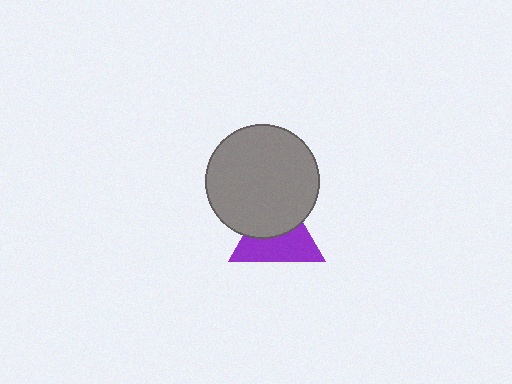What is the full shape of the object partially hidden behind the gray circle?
The partially hidden object is a purple triangle.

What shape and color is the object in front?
The object in front is a gray circle.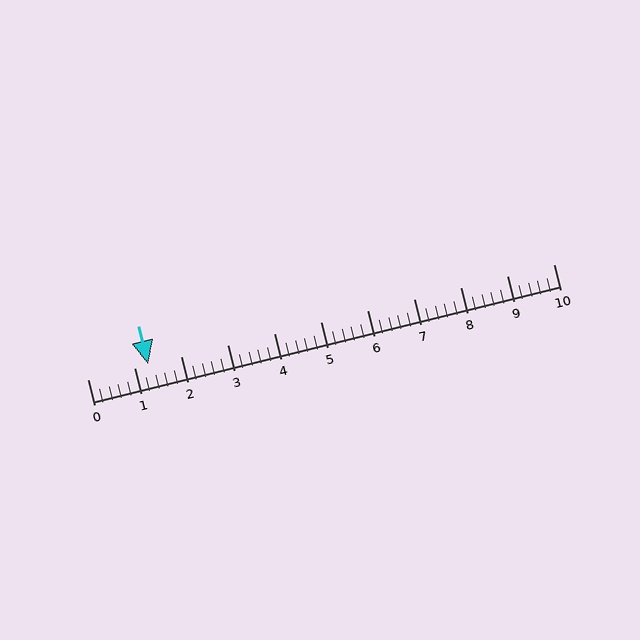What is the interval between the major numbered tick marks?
The major tick marks are spaced 1 units apart.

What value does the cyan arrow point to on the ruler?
The cyan arrow points to approximately 1.3.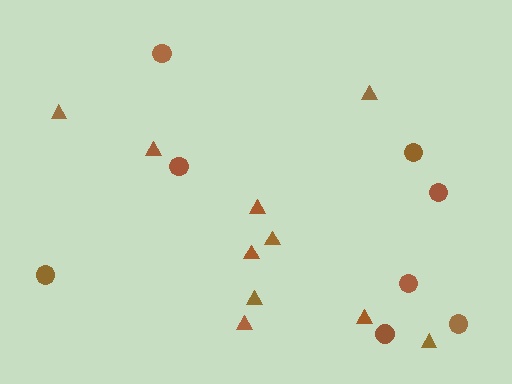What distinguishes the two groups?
There are 2 groups: one group of triangles (10) and one group of circles (8).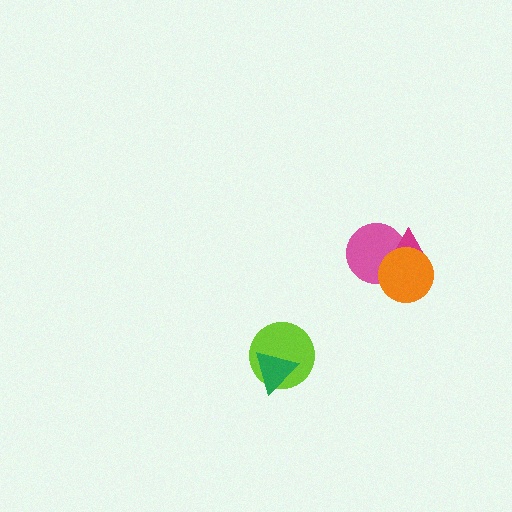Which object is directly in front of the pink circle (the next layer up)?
The magenta triangle is directly in front of the pink circle.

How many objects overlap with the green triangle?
1 object overlaps with the green triangle.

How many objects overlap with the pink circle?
2 objects overlap with the pink circle.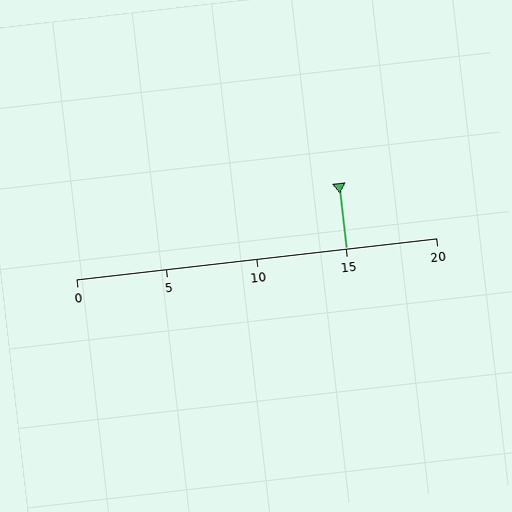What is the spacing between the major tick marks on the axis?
The major ticks are spaced 5 apart.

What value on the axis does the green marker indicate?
The marker indicates approximately 15.